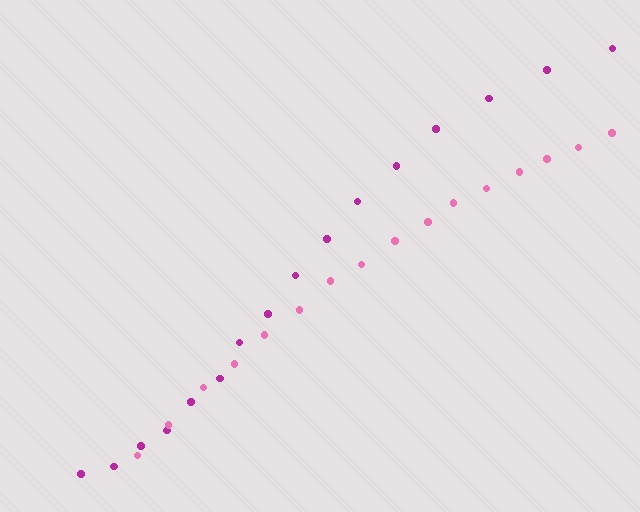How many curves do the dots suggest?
There are 2 distinct paths.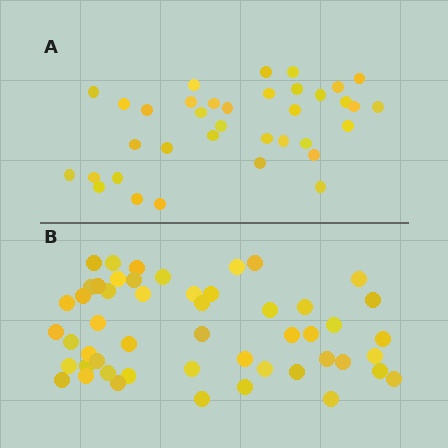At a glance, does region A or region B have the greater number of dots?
Region B (the bottom region) has more dots.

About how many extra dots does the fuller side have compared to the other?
Region B has approximately 15 more dots than region A.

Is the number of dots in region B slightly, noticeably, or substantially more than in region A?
Region B has noticeably more, but not dramatically so. The ratio is roughly 1.4 to 1.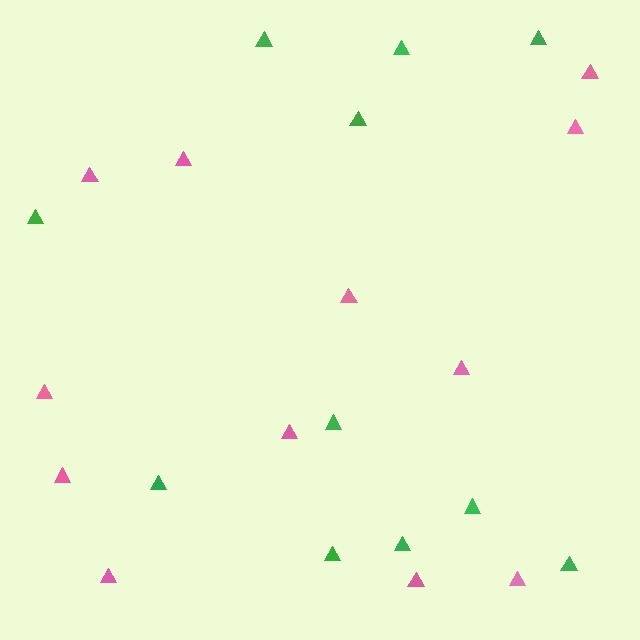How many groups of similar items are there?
There are 2 groups: one group of pink triangles (12) and one group of green triangles (11).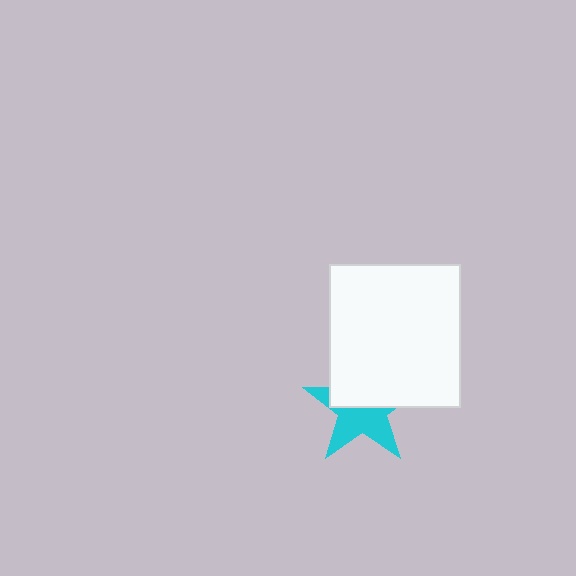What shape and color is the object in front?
The object in front is a white rectangle.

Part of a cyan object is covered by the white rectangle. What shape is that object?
It is a star.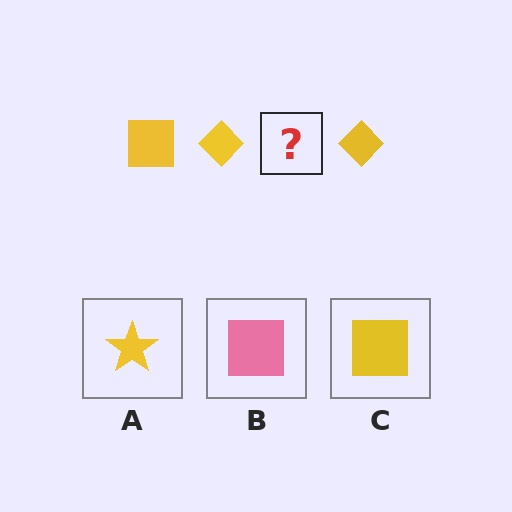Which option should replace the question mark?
Option C.